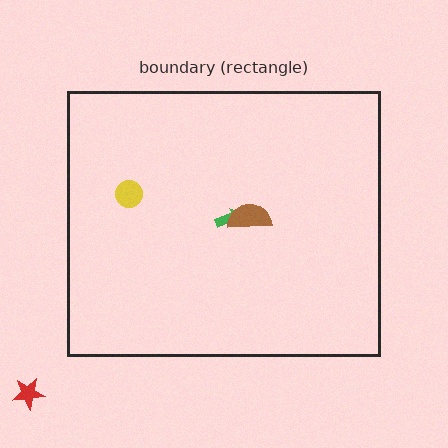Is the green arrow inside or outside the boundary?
Inside.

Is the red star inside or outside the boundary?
Outside.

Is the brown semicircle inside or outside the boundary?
Inside.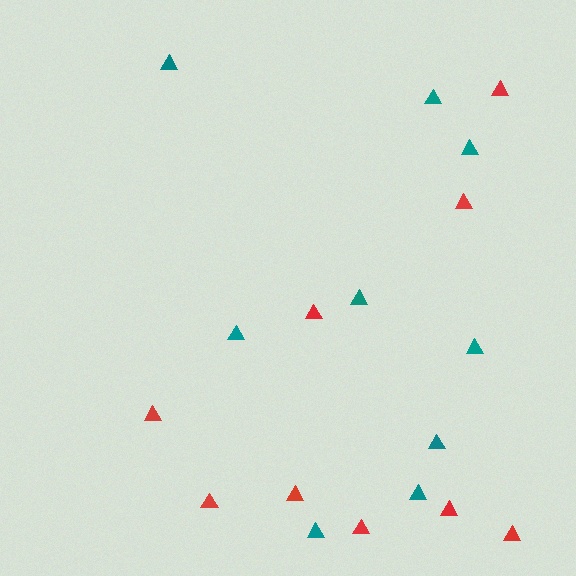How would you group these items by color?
There are 2 groups: one group of teal triangles (9) and one group of red triangles (9).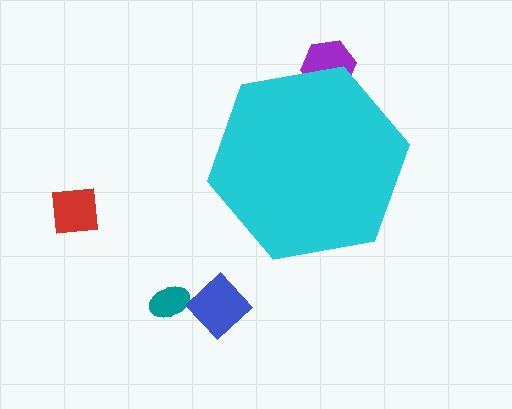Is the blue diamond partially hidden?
No, the blue diamond is fully visible.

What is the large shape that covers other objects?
A cyan hexagon.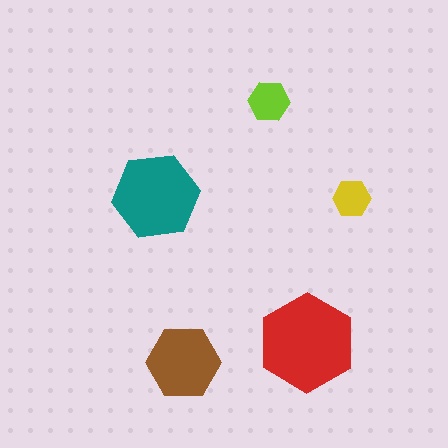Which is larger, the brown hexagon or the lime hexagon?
The brown one.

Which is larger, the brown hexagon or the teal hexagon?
The teal one.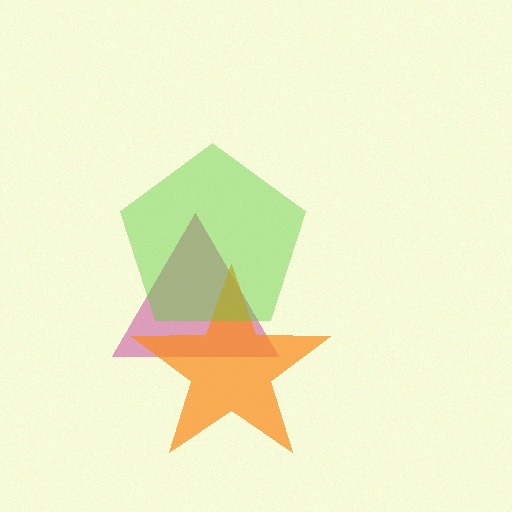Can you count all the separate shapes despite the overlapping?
Yes, there are 3 separate shapes.